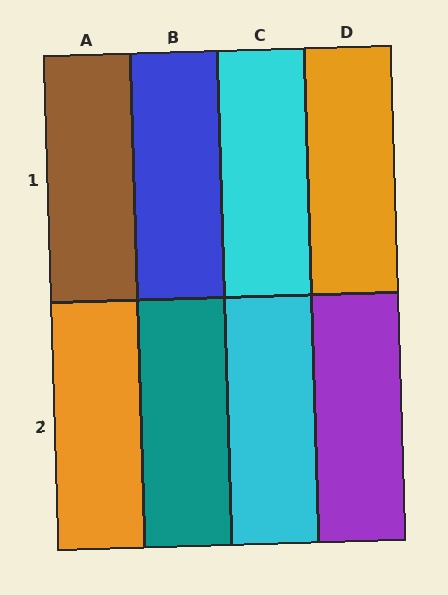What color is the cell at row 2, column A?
Orange.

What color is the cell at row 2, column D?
Purple.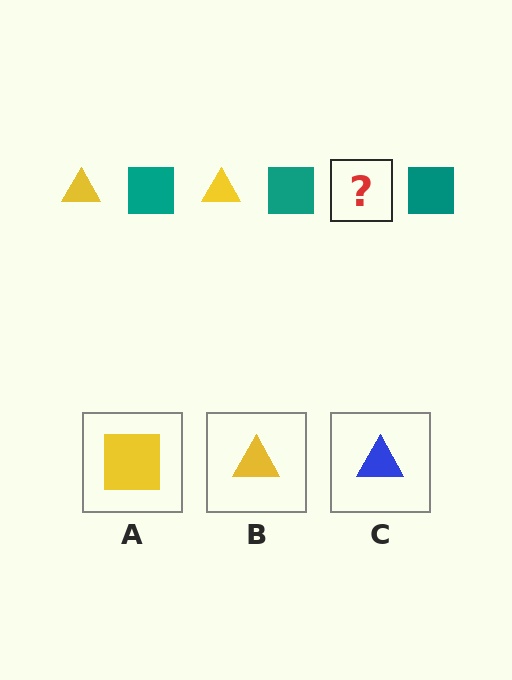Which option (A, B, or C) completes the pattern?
B.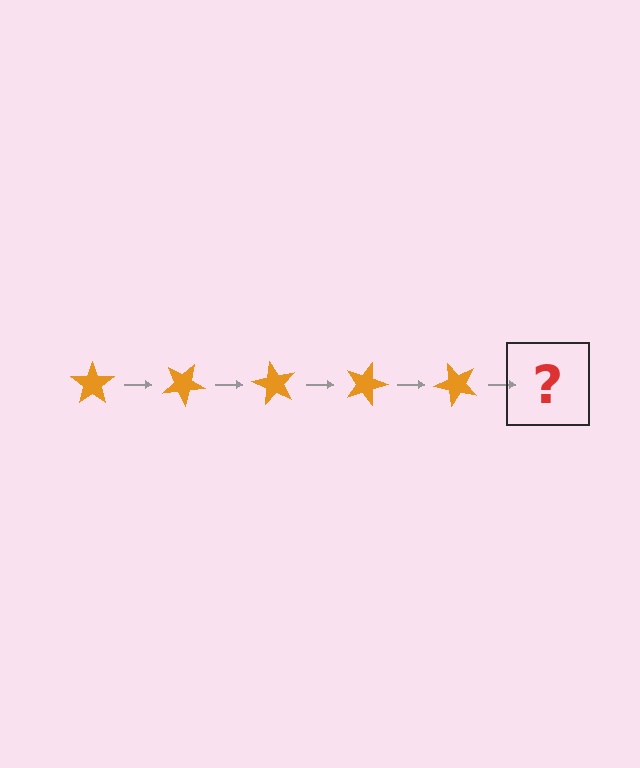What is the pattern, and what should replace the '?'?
The pattern is that the star rotates 30 degrees each step. The '?' should be an orange star rotated 150 degrees.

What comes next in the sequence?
The next element should be an orange star rotated 150 degrees.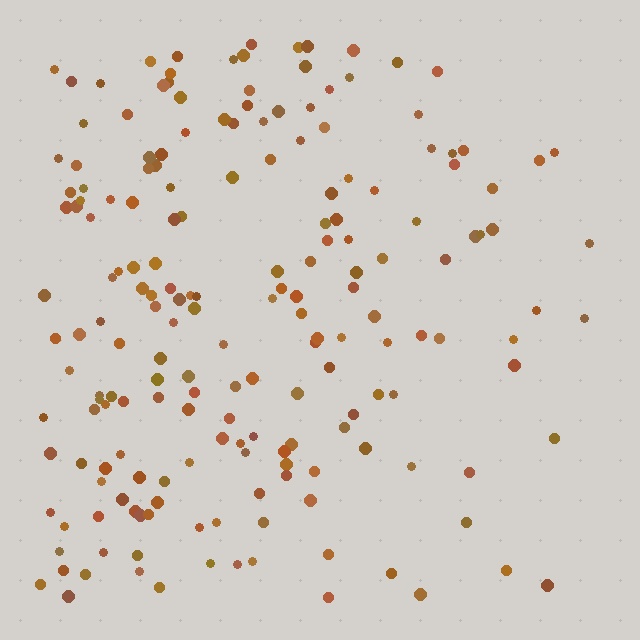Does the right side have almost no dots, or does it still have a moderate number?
Still a moderate number, just noticeably fewer than the left.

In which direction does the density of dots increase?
From right to left, with the left side densest.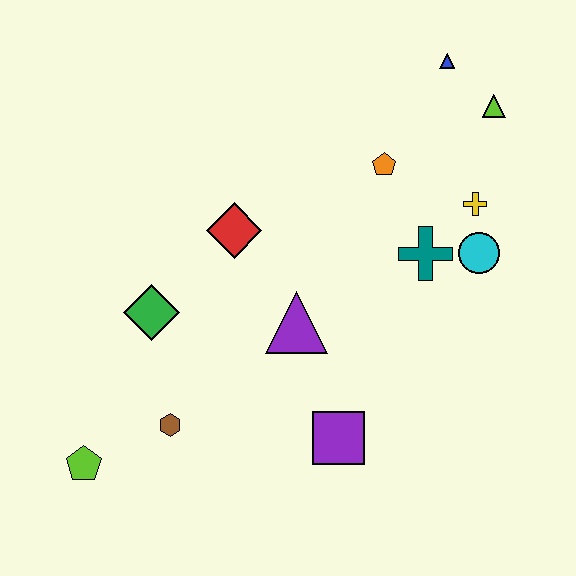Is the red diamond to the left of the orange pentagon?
Yes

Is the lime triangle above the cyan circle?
Yes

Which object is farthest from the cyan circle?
The lime pentagon is farthest from the cyan circle.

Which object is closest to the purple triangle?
The red diamond is closest to the purple triangle.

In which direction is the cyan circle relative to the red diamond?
The cyan circle is to the right of the red diamond.